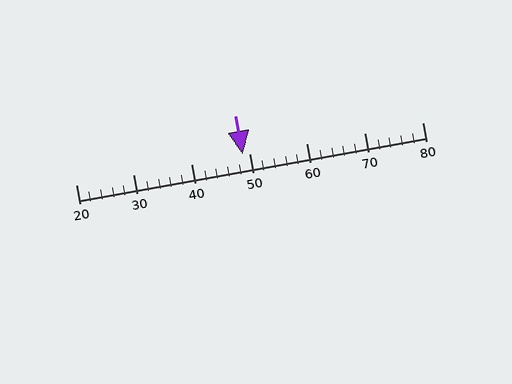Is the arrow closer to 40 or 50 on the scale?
The arrow is closer to 50.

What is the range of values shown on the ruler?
The ruler shows values from 20 to 80.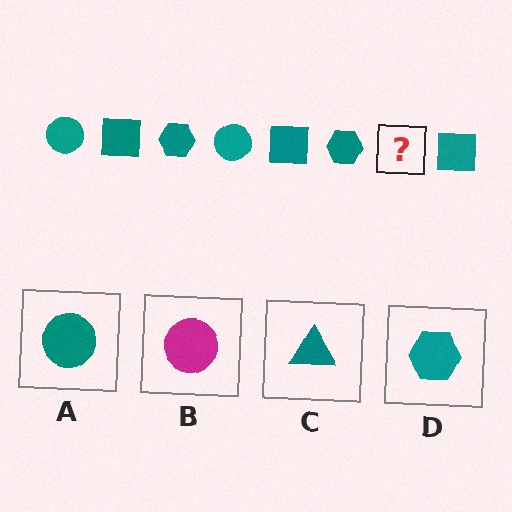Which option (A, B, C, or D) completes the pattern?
A.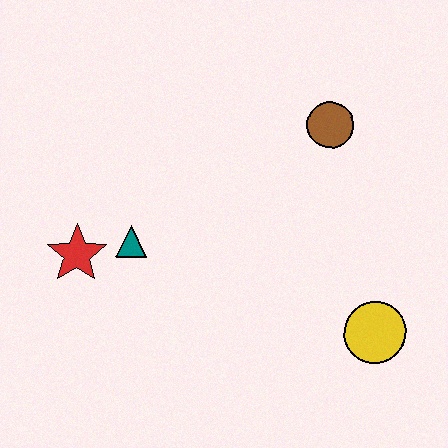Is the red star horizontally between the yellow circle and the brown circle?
No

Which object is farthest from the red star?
The yellow circle is farthest from the red star.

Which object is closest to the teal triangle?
The red star is closest to the teal triangle.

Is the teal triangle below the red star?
No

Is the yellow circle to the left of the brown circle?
No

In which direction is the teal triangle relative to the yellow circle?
The teal triangle is to the left of the yellow circle.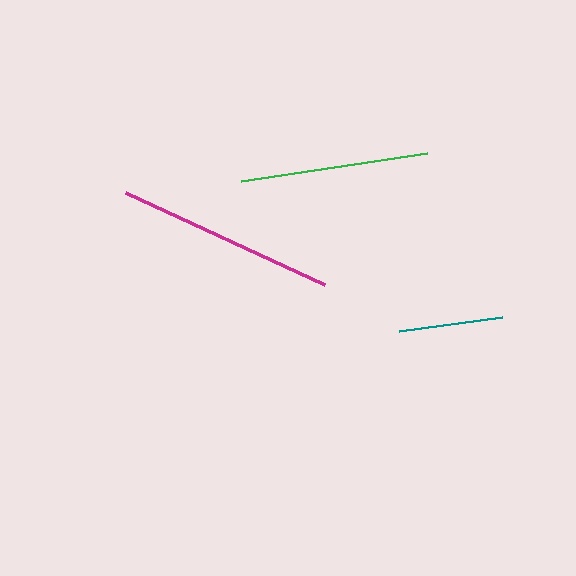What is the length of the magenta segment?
The magenta segment is approximately 219 pixels long.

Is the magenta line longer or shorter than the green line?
The magenta line is longer than the green line.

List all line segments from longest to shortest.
From longest to shortest: magenta, green, teal.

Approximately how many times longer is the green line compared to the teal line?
The green line is approximately 1.8 times the length of the teal line.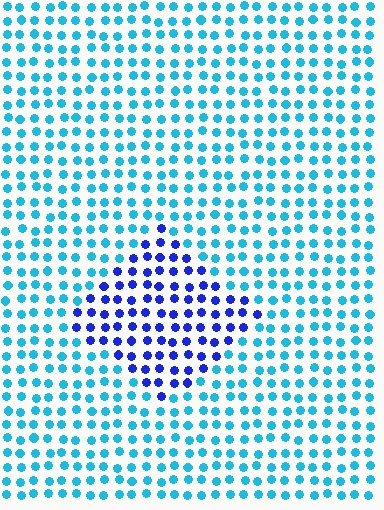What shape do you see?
I see a diamond.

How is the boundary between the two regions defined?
The boundary is defined purely by a slight shift in hue (about 46 degrees). Spacing, size, and orientation are identical on both sides.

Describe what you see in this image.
The image is filled with small cyan elements in a uniform arrangement. A diamond-shaped region is visible where the elements are tinted to a slightly different hue, forming a subtle color boundary.